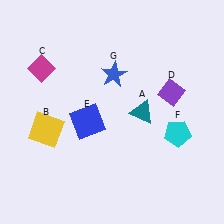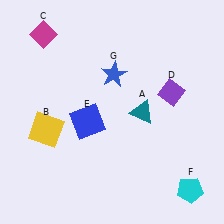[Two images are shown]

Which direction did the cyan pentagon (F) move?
The cyan pentagon (F) moved down.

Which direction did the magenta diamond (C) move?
The magenta diamond (C) moved up.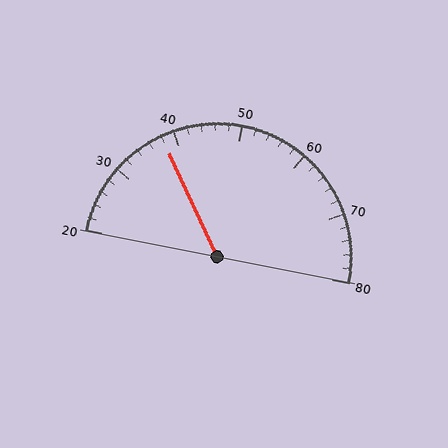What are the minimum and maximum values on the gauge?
The gauge ranges from 20 to 80.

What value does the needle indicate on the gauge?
The needle indicates approximately 38.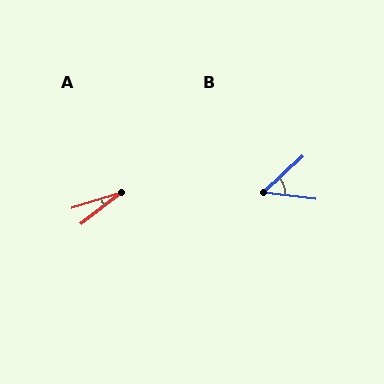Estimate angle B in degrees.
Approximately 50 degrees.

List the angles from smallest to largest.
A (21°), B (50°).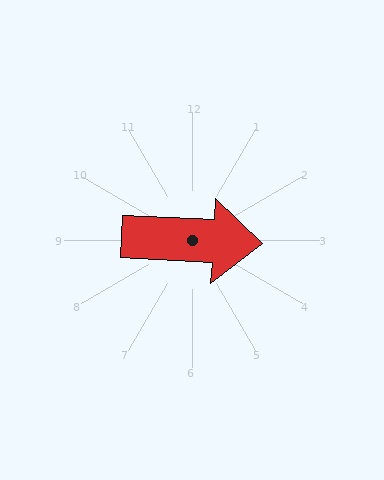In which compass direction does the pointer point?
East.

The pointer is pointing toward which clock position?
Roughly 3 o'clock.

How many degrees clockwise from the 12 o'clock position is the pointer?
Approximately 93 degrees.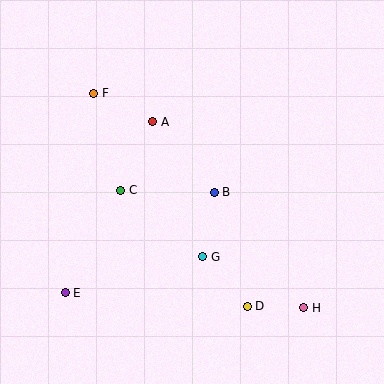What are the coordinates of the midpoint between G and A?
The midpoint between G and A is at (178, 189).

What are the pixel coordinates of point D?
Point D is at (247, 306).